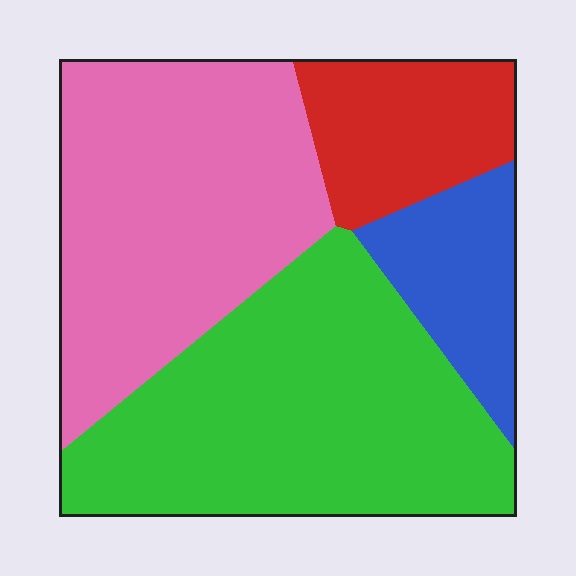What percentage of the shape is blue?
Blue covers about 10% of the shape.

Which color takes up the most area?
Green, at roughly 40%.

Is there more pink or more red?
Pink.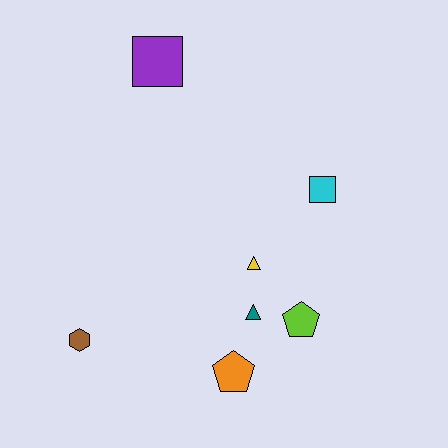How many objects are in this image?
There are 7 objects.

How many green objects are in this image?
There are no green objects.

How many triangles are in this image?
There are 2 triangles.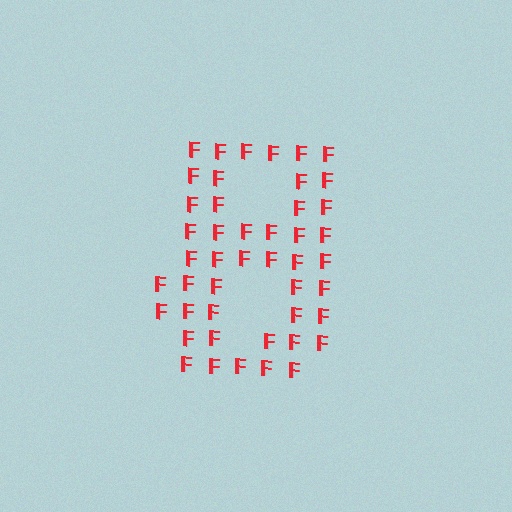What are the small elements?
The small elements are letter F's.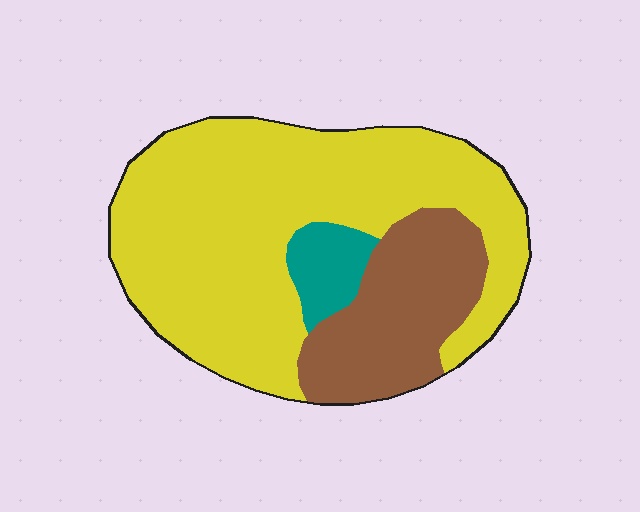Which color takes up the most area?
Yellow, at roughly 70%.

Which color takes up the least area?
Teal, at roughly 5%.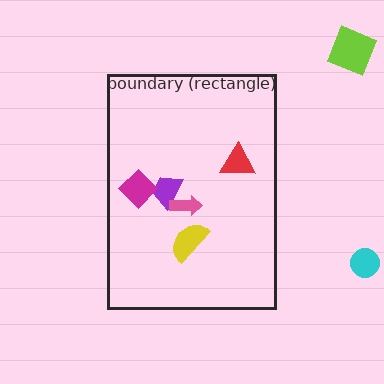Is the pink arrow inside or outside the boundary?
Inside.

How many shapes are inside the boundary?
5 inside, 2 outside.